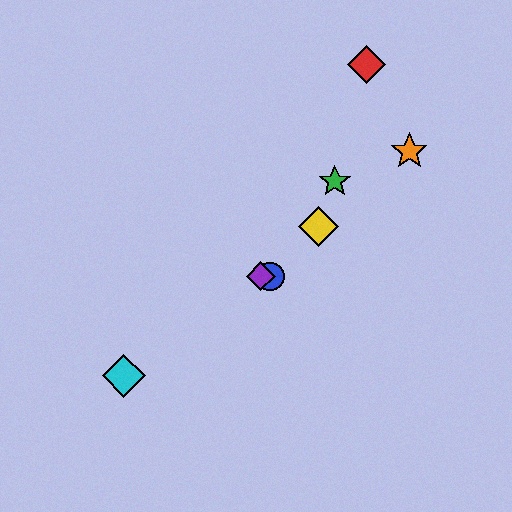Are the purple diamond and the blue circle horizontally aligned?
Yes, both are at y≈276.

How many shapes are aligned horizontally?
2 shapes (the blue circle, the purple diamond) are aligned horizontally.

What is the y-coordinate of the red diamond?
The red diamond is at y≈64.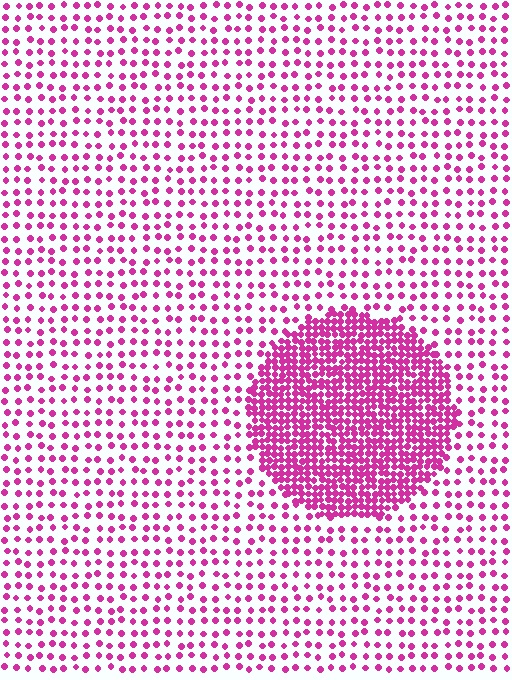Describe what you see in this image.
The image contains small magenta elements arranged at two different densities. A circle-shaped region is visible where the elements are more densely packed than the surrounding area.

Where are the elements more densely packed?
The elements are more densely packed inside the circle boundary.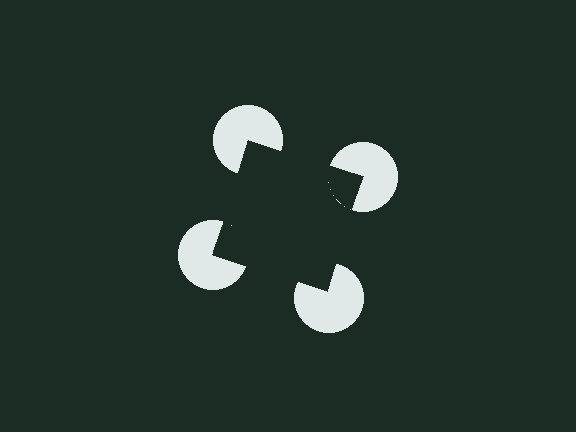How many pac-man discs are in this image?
There are 4 — one at each vertex of the illusory square.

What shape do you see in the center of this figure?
An illusory square — its edges are inferred from the aligned wedge cuts in the pac-man discs, not physically drawn.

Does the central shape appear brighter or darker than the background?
It typically appears slightly darker than the background, even though no actual brightness change is drawn.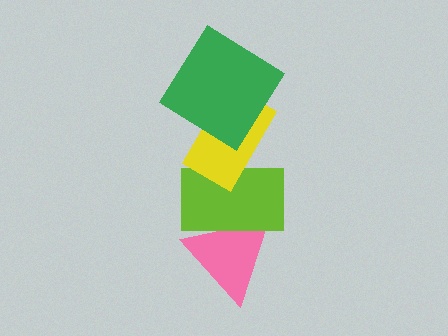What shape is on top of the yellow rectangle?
The green diamond is on top of the yellow rectangle.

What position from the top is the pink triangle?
The pink triangle is 4th from the top.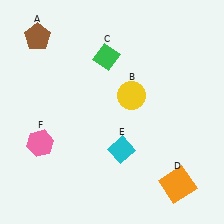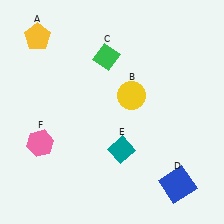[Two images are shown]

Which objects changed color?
A changed from brown to yellow. D changed from orange to blue. E changed from cyan to teal.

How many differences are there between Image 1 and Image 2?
There are 3 differences between the two images.